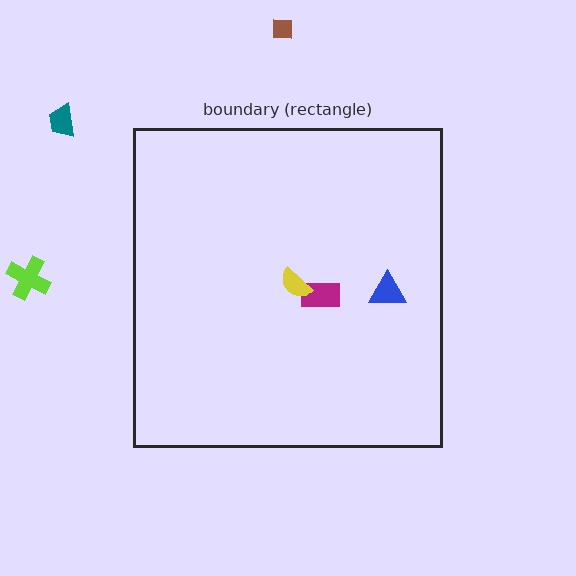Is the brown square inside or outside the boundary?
Outside.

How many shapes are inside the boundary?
3 inside, 3 outside.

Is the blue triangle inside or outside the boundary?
Inside.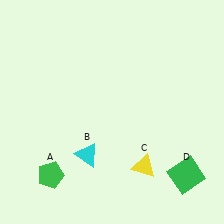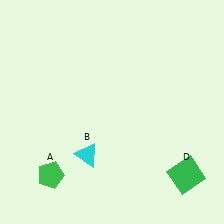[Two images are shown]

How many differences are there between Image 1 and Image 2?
There is 1 difference between the two images.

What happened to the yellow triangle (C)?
The yellow triangle (C) was removed in Image 2. It was in the bottom-right area of Image 1.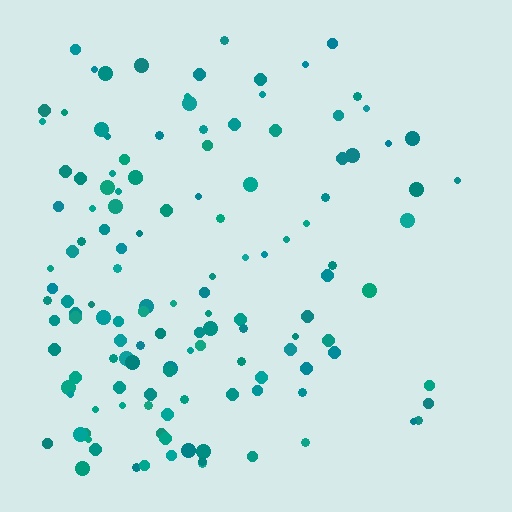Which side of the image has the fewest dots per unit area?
The right.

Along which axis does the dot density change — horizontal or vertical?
Horizontal.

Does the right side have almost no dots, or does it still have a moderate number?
Still a moderate number, just noticeably fewer than the left.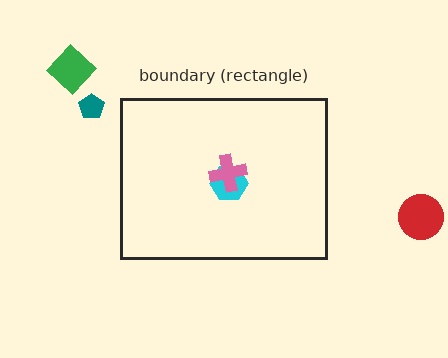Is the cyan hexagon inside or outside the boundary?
Inside.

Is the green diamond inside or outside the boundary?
Outside.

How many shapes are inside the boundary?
2 inside, 3 outside.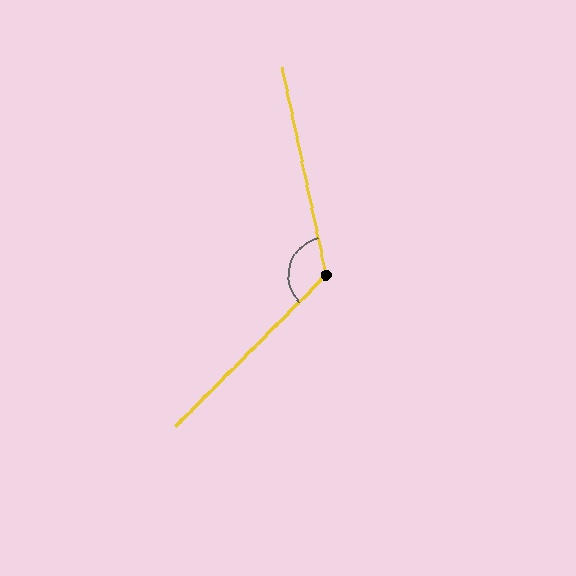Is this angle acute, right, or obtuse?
It is obtuse.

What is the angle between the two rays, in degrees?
Approximately 123 degrees.